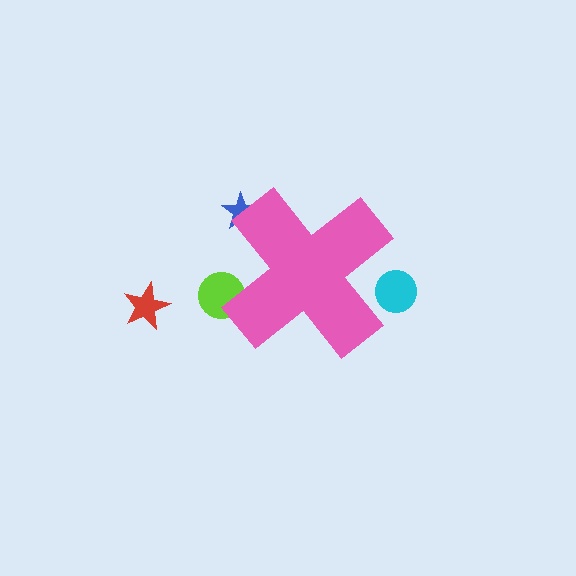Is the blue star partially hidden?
Yes, the blue star is partially hidden behind the pink cross.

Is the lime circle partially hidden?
Yes, the lime circle is partially hidden behind the pink cross.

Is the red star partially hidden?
No, the red star is fully visible.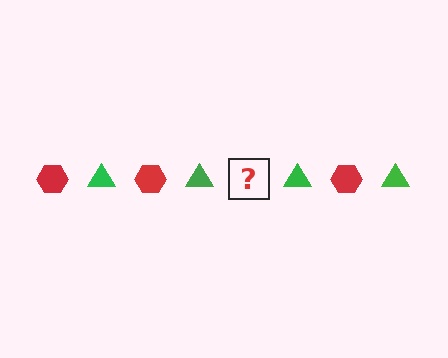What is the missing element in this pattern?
The missing element is a red hexagon.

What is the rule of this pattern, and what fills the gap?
The rule is that the pattern alternates between red hexagon and green triangle. The gap should be filled with a red hexagon.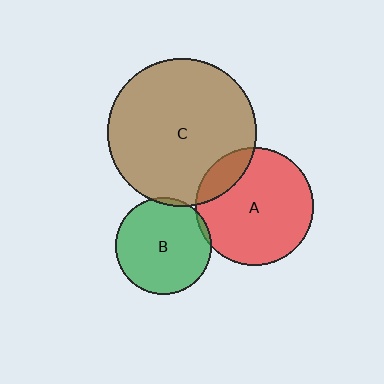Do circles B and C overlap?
Yes.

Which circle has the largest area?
Circle C (brown).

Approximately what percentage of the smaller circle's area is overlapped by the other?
Approximately 5%.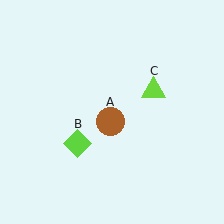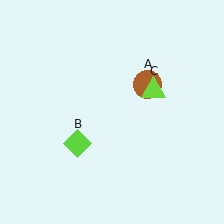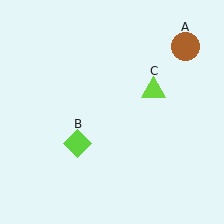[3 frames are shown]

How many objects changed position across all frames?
1 object changed position: brown circle (object A).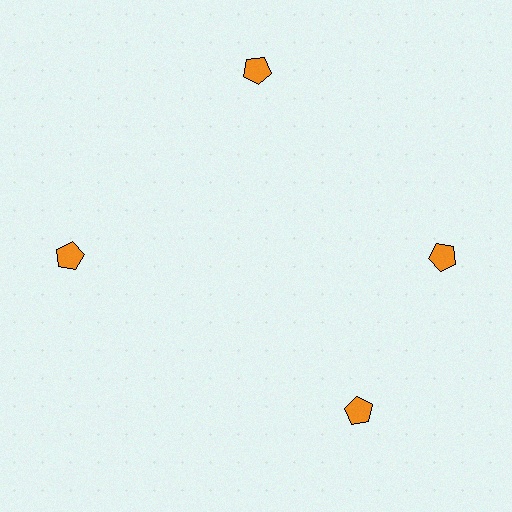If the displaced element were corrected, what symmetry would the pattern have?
It would have 4-fold rotational symmetry — the pattern would map onto itself every 90 degrees.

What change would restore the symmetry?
The symmetry would be restored by rotating it back into even spacing with its neighbors so that all 4 pentagons sit at equal angles and equal distance from the center.